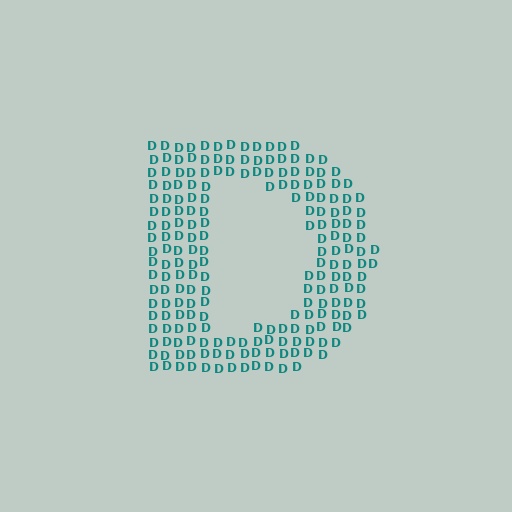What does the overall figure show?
The overall figure shows the letter D.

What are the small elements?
The small elements are letter D's.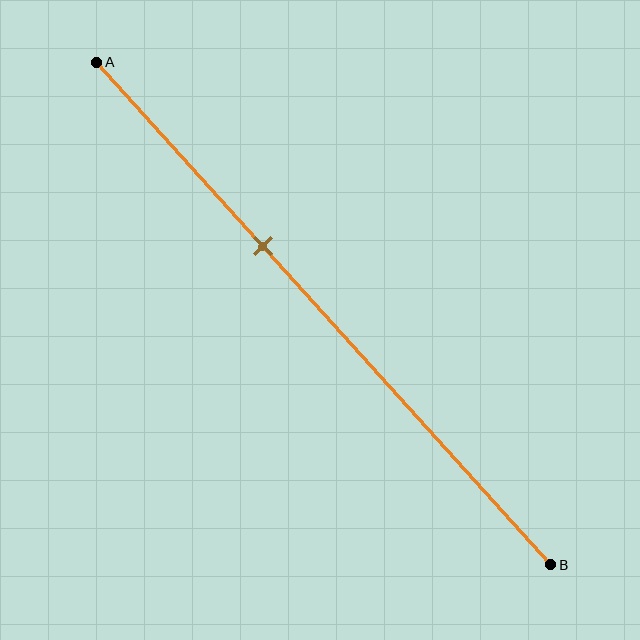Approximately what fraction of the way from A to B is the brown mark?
The brown mark is approximately 35% of the way from A to B.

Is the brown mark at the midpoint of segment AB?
No, the mark is at about 35% from A, not at the 50% midpoint.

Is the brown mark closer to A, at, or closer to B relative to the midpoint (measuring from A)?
The brown mark is closer to point A than the midpoint of segment AB.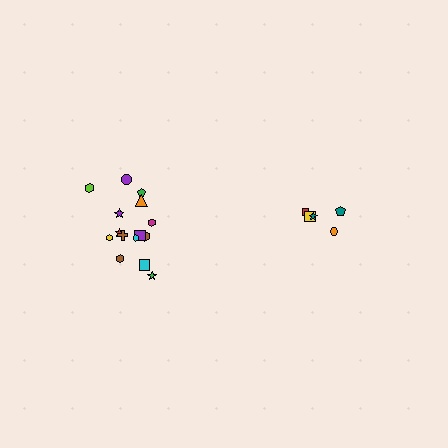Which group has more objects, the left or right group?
The left group.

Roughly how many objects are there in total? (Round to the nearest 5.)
Roughly 20 objects in total.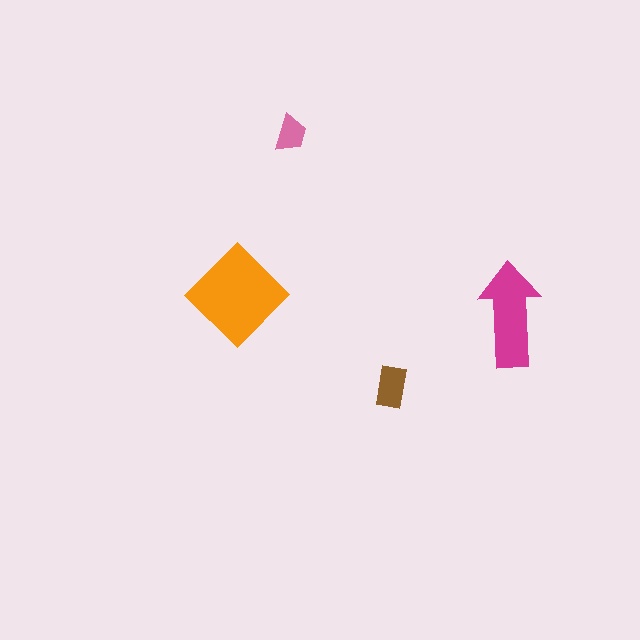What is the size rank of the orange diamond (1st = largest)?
1st.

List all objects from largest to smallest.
The orange diamond, the magenta arrow, the brown rectangle, the pink trapezoid.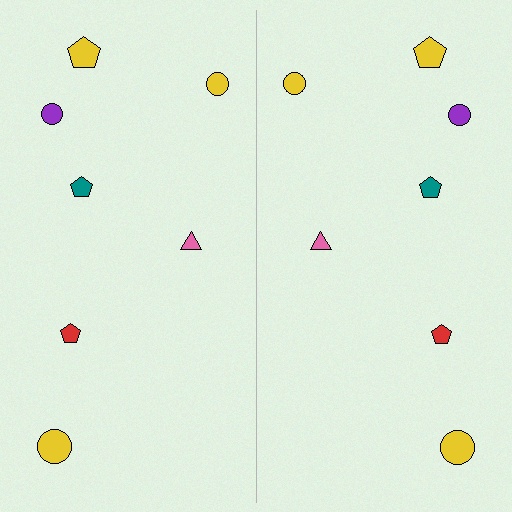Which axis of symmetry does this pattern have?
The pattern has a vertical axis of symmetry running through the center of the image.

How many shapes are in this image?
There are 14 shapes in this image.